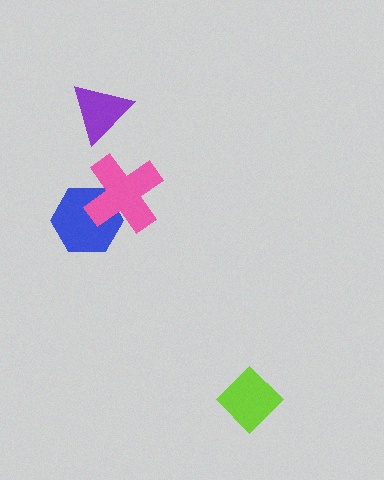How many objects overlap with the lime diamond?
0 objects overlap with the lime diamond.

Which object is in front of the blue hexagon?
The pink cross is in front of the blue hexagon.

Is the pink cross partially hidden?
No, no other shape covers it.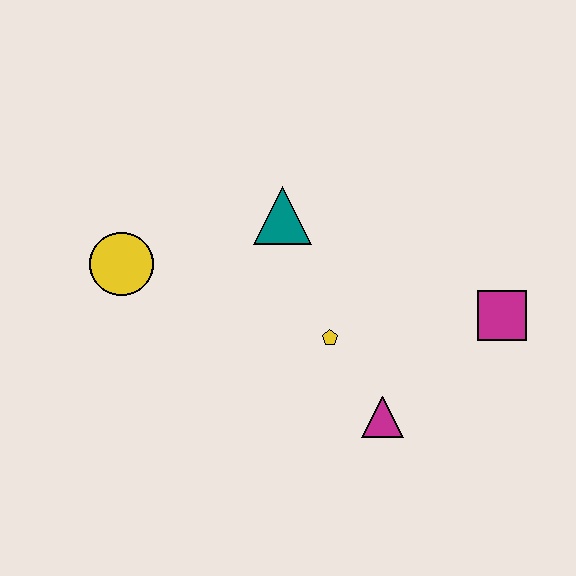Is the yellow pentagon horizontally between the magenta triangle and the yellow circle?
Yes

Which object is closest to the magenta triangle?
The yellow pentagon is closest to the magenta triangle.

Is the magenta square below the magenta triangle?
No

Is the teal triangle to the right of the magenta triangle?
No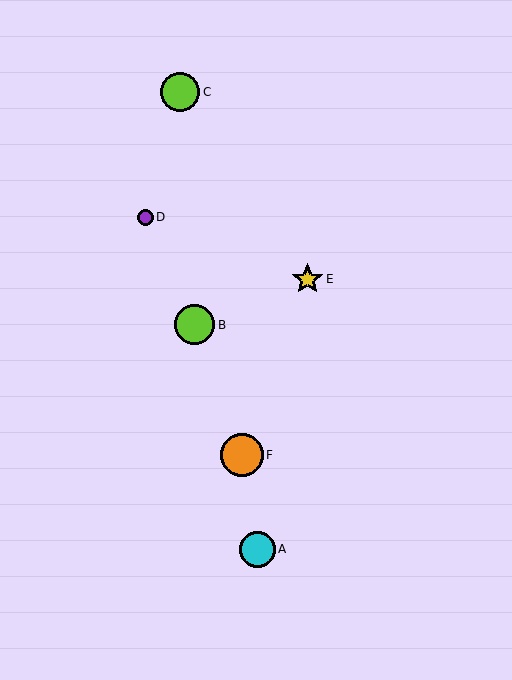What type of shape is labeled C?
Shape C is a lime circle.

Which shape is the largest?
The orange circle (labeled F) is the largest.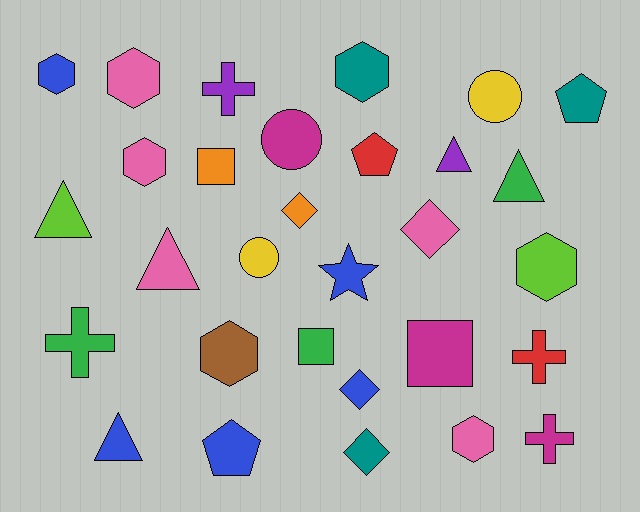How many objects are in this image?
There are 30 objects.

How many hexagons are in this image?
There are 7 hexagons.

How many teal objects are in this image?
There are 3 teal objects.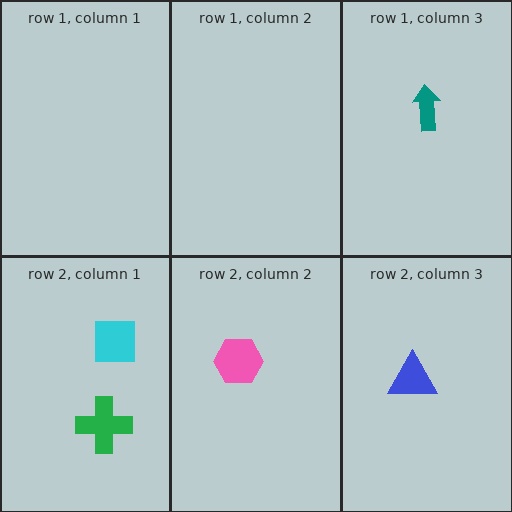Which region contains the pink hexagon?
The row 2, column 2 region.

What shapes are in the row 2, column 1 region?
The cyan square, the green cross.